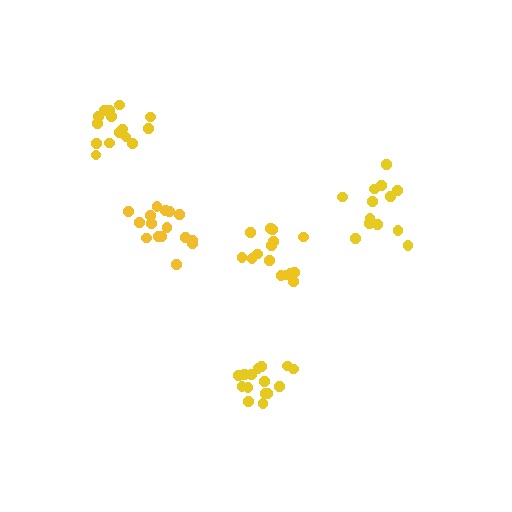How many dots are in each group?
Group 1: 13 dots, Group 2: 15 dots, Group 3: 16 dots, Group 4: 15 dots, Group 5: 16 dots (75 total).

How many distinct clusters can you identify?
There are 5 distinct clusters.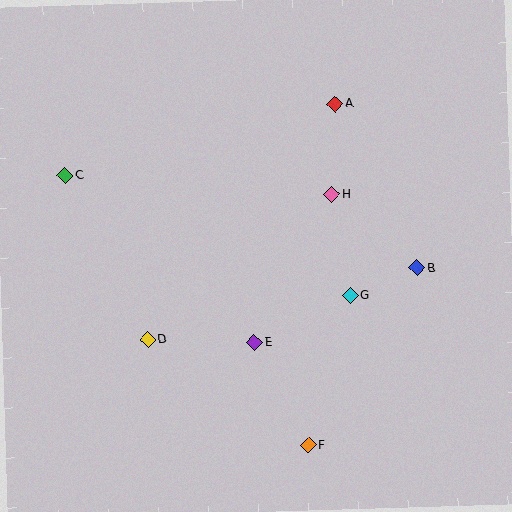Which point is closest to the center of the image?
Point E at (255, 342) is closest to the center.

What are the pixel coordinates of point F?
Point F is at (308, 445).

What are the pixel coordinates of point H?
Point H is at (332, 194).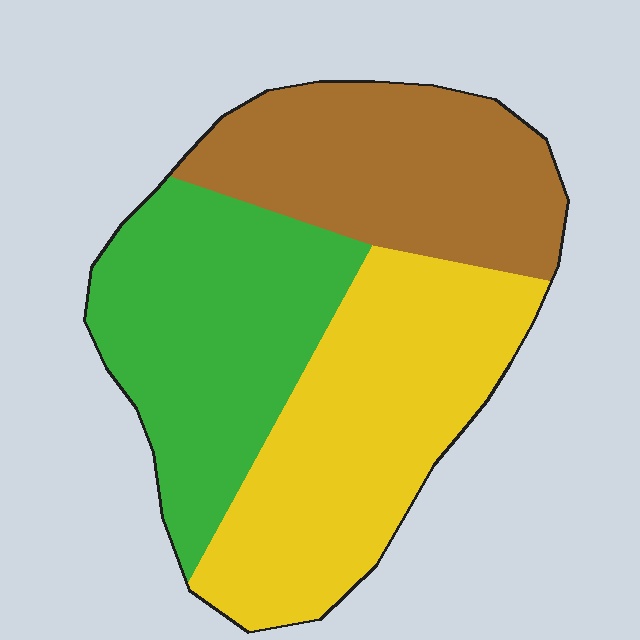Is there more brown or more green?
Green.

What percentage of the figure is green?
Green covers 33% of the figure.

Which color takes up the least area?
Brown, at roughly 30%.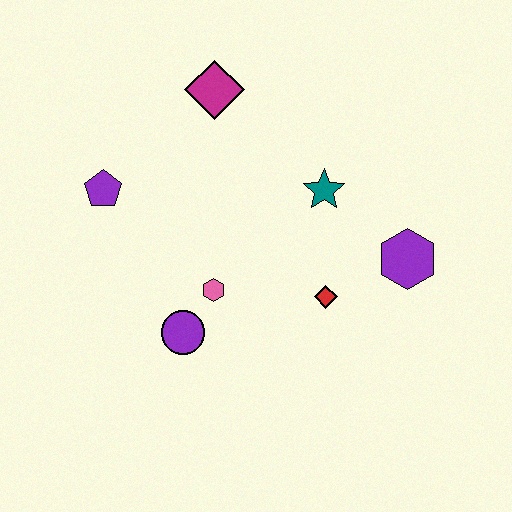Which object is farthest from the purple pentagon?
The purple hexagon is farthest from the purple pentagon.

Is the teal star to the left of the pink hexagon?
No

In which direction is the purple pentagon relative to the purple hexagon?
The purple pentagon is to the left of the purple hexagon.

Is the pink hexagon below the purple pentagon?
Yes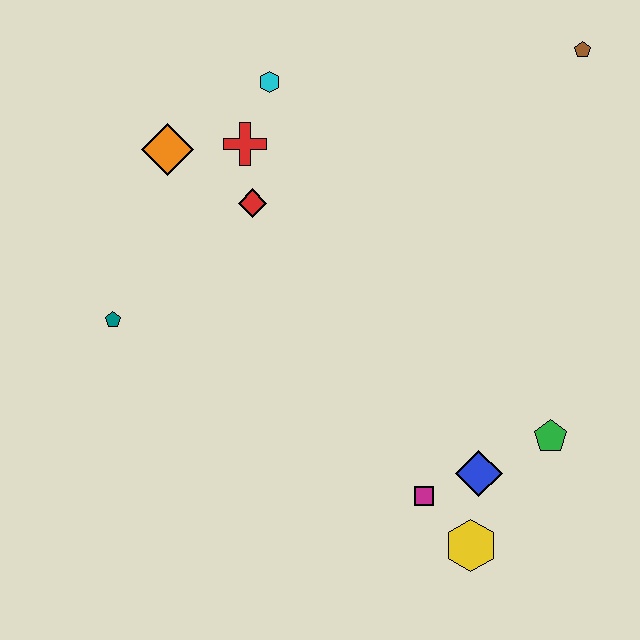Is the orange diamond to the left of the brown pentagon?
Yes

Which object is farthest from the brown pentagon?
The teal pentagon is farthest from the brown pentagon.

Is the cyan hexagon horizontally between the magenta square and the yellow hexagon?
No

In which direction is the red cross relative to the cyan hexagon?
The red cross is below the cyan hexagon.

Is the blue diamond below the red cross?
Yes